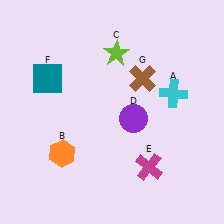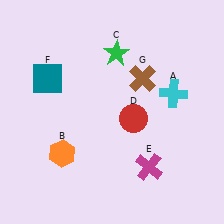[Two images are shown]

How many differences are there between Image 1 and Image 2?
There are 2 differences between the two images.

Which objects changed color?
C changed from lime to green. D changed from purple to red.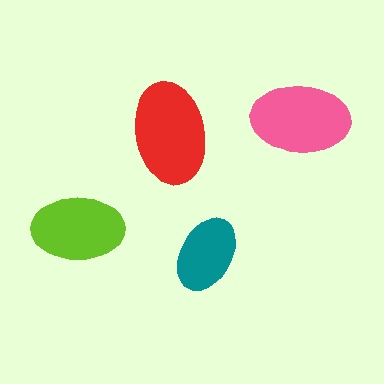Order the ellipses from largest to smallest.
the red one, the pink one, the lime one, the teal one.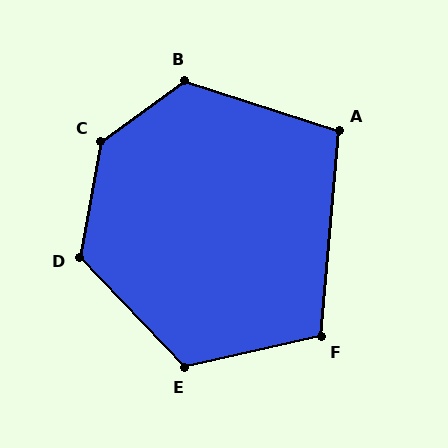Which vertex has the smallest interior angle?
A, at approximately 103 degrees.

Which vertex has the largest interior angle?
C, at approximately 136 degrees.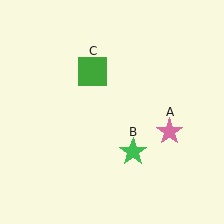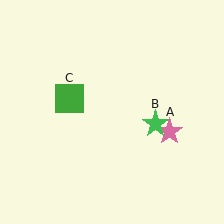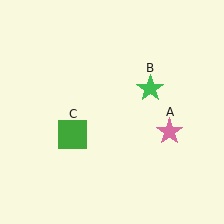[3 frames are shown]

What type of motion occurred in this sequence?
The green star (object B), green square (object C) rotated counterclockwise around the center of the scene.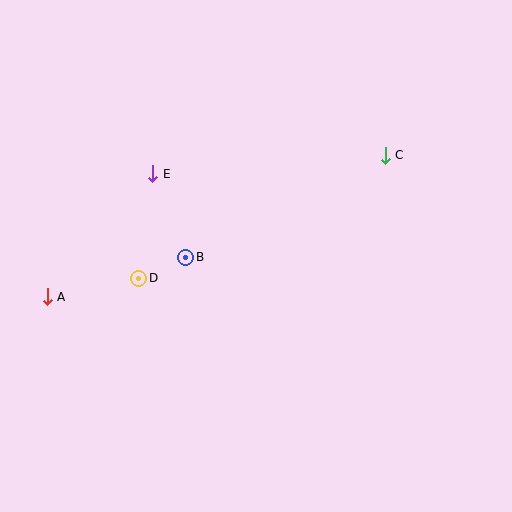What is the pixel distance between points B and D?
The distance between B and D is 52 pixels.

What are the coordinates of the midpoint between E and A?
The midpoint between E and A is at (100, 235).